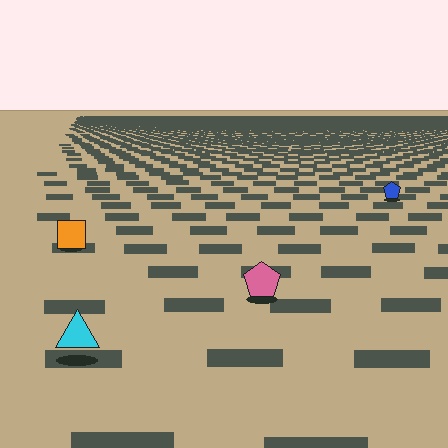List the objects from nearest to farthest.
From nearest to farthest: the cyan triangle, the pink pentagon, the orange square, the blue pentagon.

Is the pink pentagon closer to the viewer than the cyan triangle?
No. The cyan triangle is closer — you can tell from the texture gradient: the ground texture is coarser near it.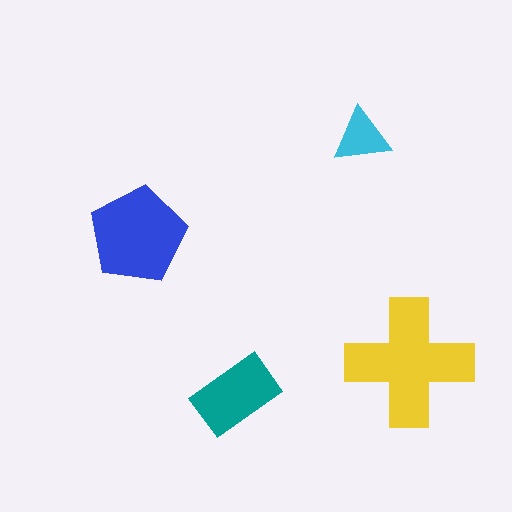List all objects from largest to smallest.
The yellow cross, the blue pentagon, the teal rectangle, the cyan triangle.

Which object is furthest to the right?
The yellow cross is rightmost.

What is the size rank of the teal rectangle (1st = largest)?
3rd.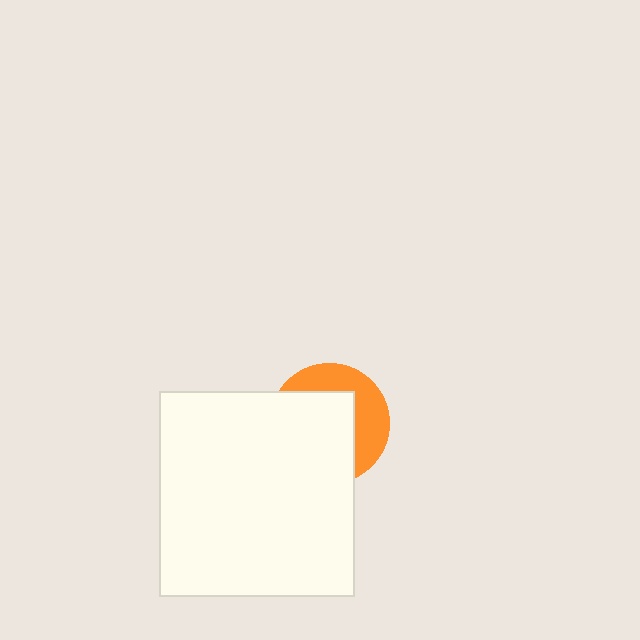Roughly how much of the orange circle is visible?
A small part of it is visible (roughly 38%).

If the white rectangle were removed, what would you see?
You would see the complete orange circle.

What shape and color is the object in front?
The object in front is a white rectangle.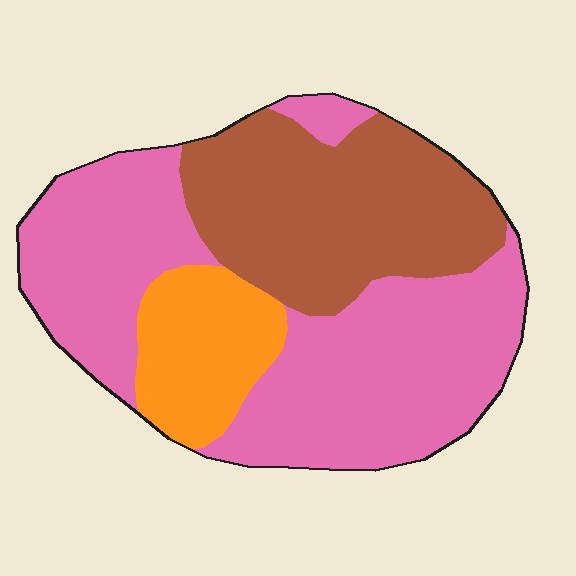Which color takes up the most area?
Pink, at roughly 55%.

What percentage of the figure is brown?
Brown takes up about one third (1/3) of the figure.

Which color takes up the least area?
Orange, at roughly 15%.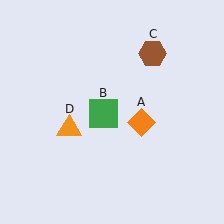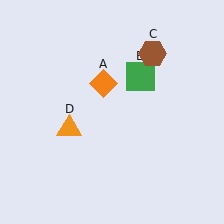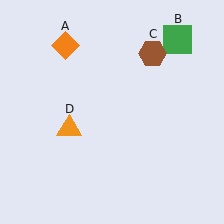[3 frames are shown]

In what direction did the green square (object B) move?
The green square (object B) moved up and to the right.